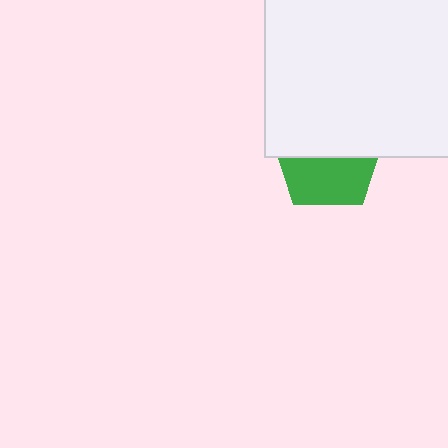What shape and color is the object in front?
The object in front is a white rectangle.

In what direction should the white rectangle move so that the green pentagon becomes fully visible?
The white rectangle should move up. That is the shortest direction to clear the overlap and leave the green pentagon fully visible.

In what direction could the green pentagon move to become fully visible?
The green pentagon could move down. That would shift it out from behind the white rectangle entirely.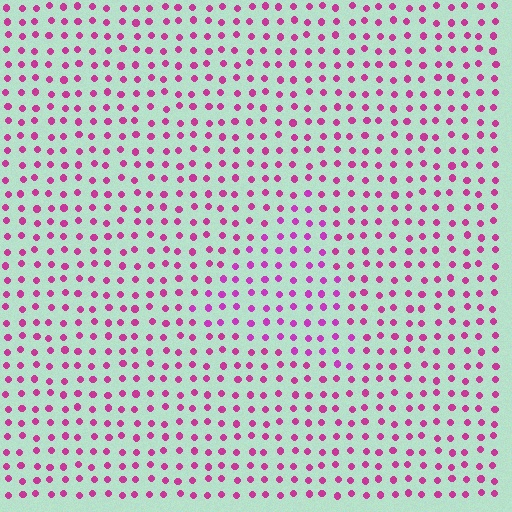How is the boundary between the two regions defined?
The boundary is defined purely by a slight shift in hue (about 16 degrees). Spacing, size, and orientation are identical on both sides.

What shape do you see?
I see a triangle.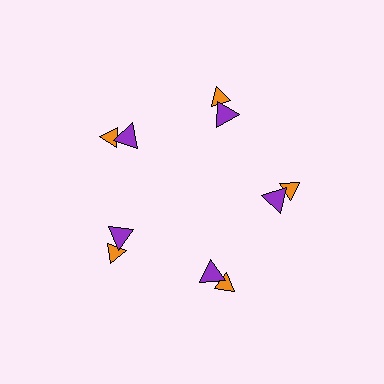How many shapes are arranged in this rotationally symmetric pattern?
There are 10 shapes, arranged in 5 groups of 2.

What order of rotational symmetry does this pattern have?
This pattern has 5-fold rotational symmetry.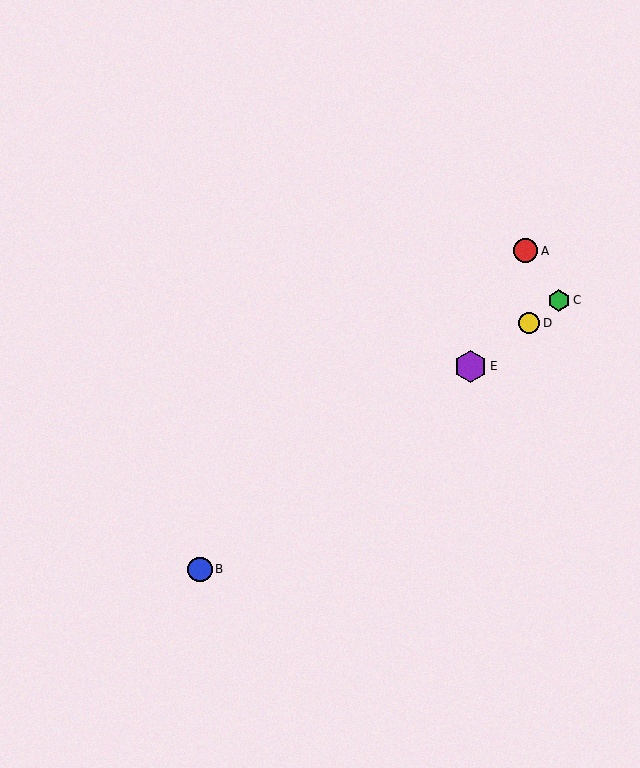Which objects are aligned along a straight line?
Objects B, C, D, E are aligned along a straight line.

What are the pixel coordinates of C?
Object C is at (559, 300).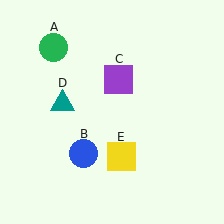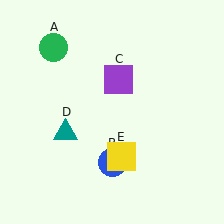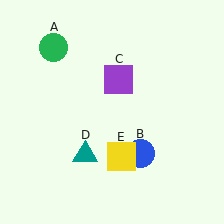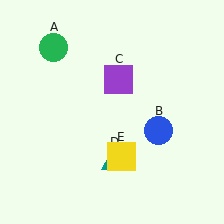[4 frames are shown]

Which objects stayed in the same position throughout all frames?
Green circle (object A) and purple square (object C) and yellow square (object E) remained stationary.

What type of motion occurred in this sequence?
The blue circle (object B), teal triangle (object D) rotated counterclockwise around the center of the scene.